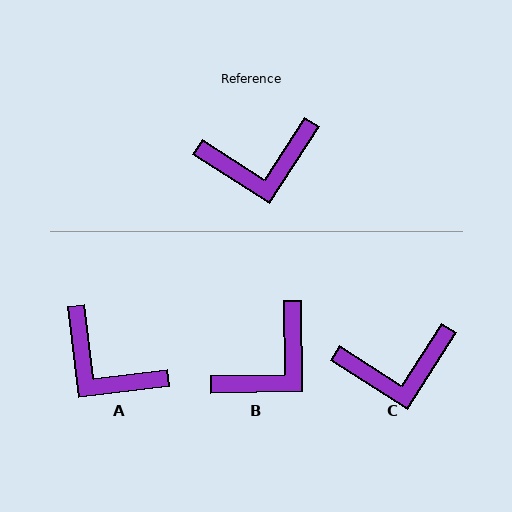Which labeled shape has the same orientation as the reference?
C.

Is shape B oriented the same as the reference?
No, it is off by about 33 degrees.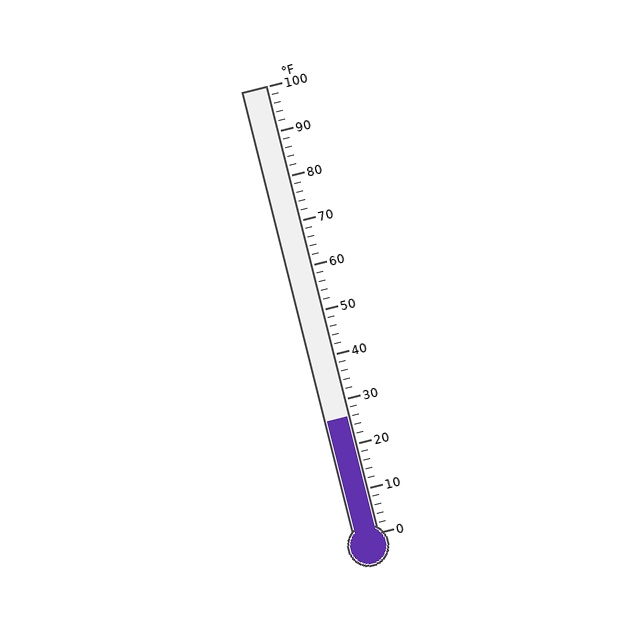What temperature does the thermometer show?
The thermometer shows approximately 26°F.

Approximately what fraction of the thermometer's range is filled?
The thermometer is filled to approximately 25% of its range.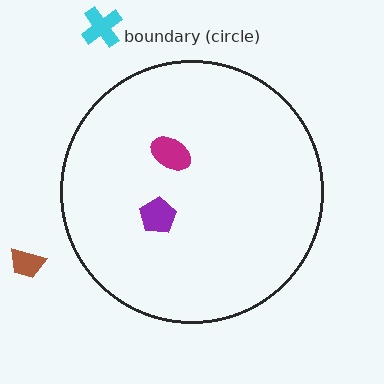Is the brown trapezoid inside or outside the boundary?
Outside.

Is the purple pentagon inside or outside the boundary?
Inside.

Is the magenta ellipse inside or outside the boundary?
Inside.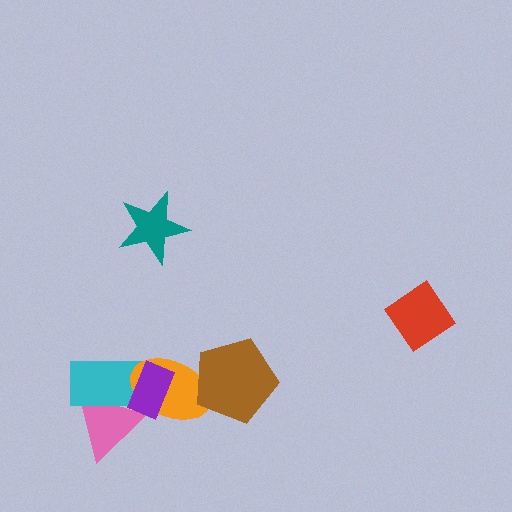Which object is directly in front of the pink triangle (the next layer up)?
The cyan rectangle is directly in front of the pink triangle.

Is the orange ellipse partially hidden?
Yes, it is partially covered by another shape.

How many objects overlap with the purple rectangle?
3 objects overlap with the purple rectangle.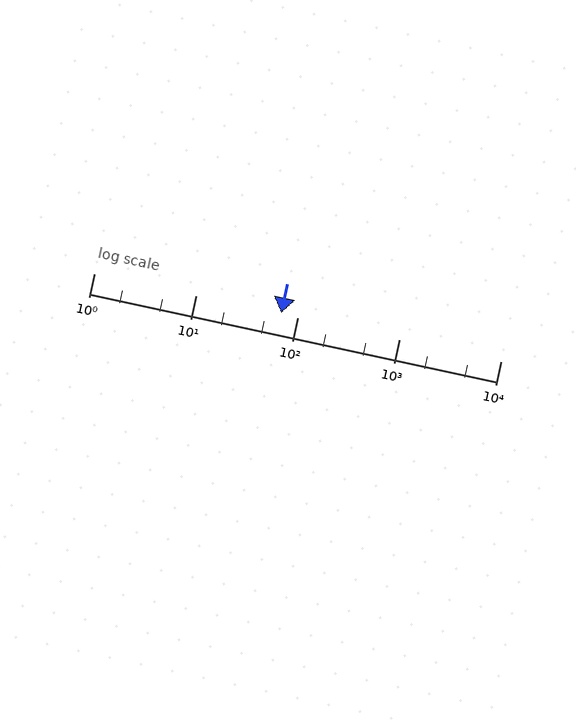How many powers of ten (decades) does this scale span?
The scale spans 4 decades, from 1 to 10000.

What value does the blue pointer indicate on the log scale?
The pointer indicates approximately 69.